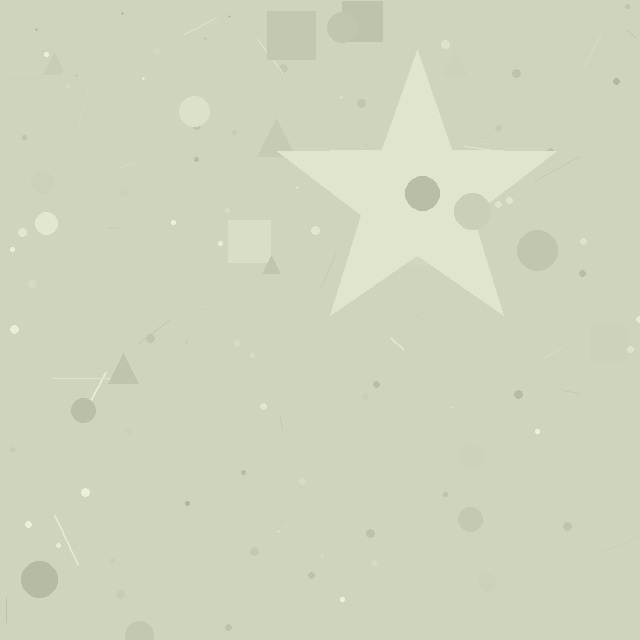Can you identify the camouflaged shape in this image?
The camouflaged shape is a star.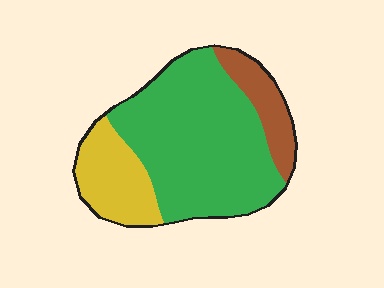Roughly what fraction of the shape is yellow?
Yellow takes up about one fifth (1/5) of the shape.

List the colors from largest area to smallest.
From largest to smallest: green, yellow, brown.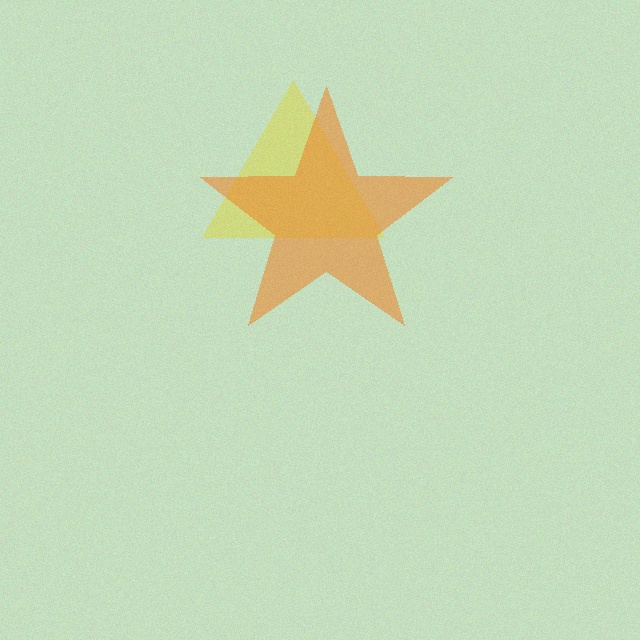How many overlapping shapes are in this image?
There are 2 overlapping shapes in the image.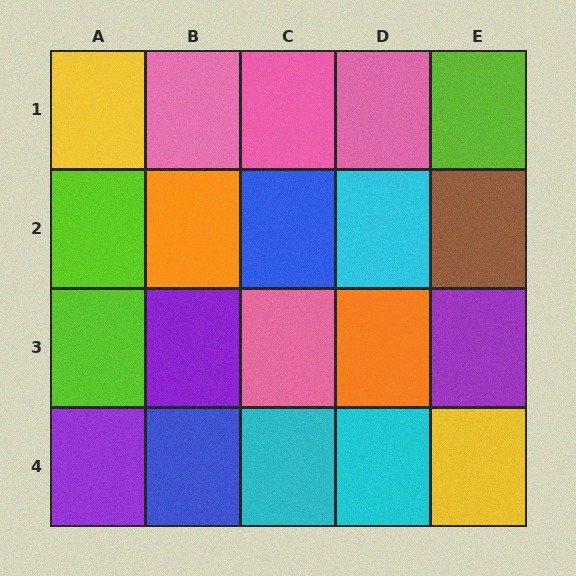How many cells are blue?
2 cells are blue.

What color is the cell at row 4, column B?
Blue.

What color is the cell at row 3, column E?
Purple.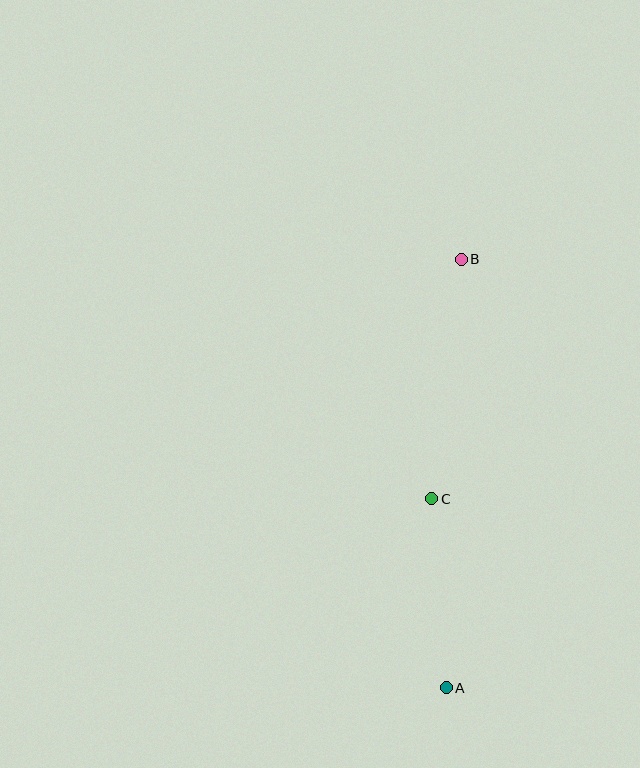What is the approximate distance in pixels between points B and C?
The distance between B and C is approximately 241 pixels.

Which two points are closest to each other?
Points A and C are closest to each other.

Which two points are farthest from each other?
Points A and B are farthest from each other.